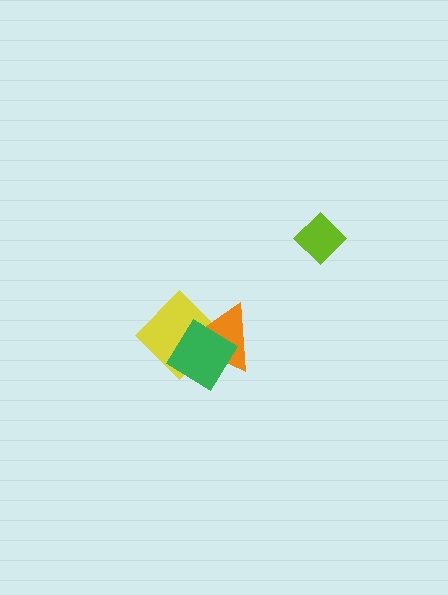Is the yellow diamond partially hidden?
Yes, it is partially covered by another shape.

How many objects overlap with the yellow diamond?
2 objects overlap with the yellow diamond.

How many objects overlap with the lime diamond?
0 objects overlap with the lime diamond.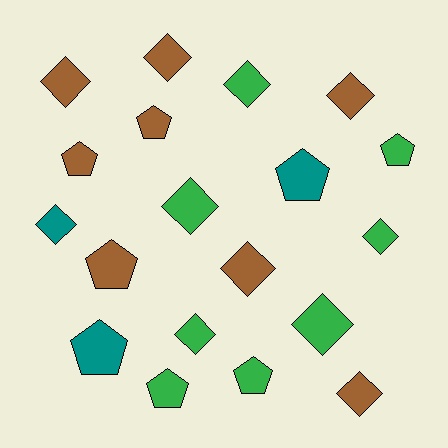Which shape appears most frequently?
Diamond, with 11 objects.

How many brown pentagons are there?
There are 3 brown pentagons.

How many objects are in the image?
There are 19 objects.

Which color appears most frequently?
Green, with 8 objects.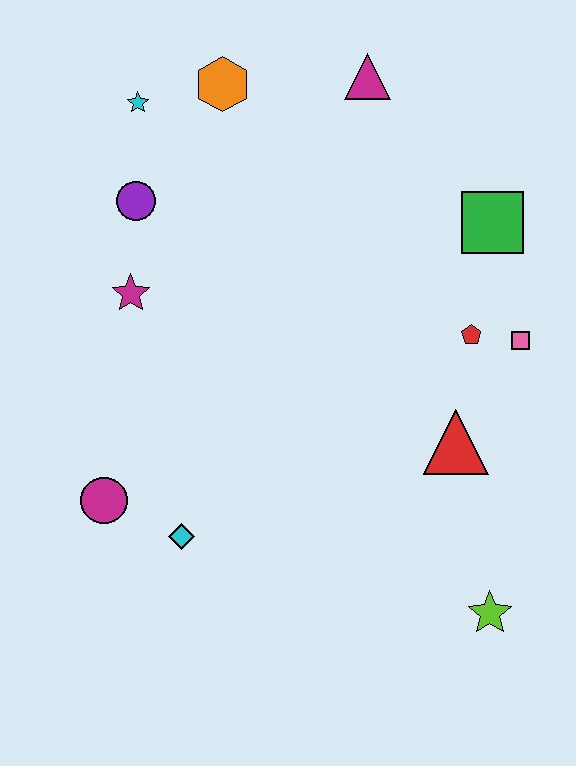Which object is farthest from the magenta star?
The lime star is farthest from the magenta star.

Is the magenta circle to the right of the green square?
No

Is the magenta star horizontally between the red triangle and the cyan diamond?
No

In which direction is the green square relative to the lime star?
The green square is above the lime star.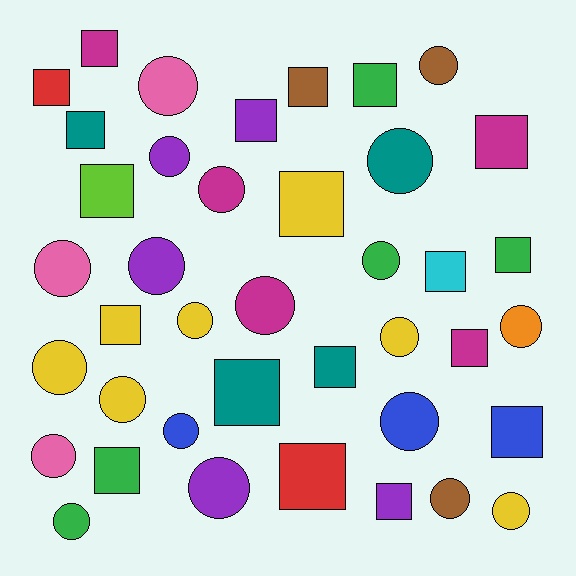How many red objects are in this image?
There are 2 red objects.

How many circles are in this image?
There are 21 circles.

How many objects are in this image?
There are 40 objects.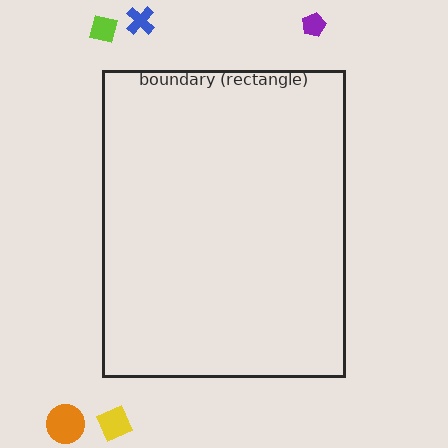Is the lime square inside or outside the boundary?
Outside.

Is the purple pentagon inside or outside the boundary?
Outside.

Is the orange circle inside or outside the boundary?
Outside.